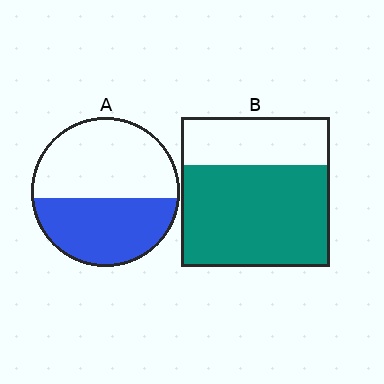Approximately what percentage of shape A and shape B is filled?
A is approximately 45% and B is approximately 70%.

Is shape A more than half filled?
No.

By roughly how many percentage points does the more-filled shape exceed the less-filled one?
By roughly 25 percentage points (B over A).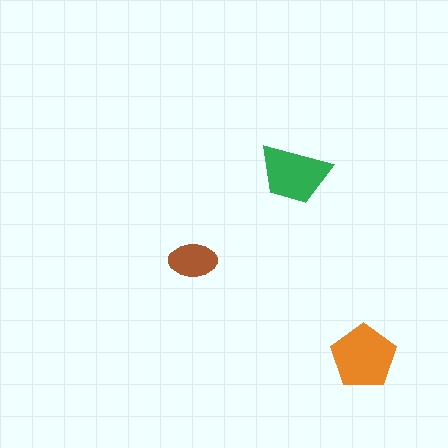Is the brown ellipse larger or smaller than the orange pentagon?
Smaller.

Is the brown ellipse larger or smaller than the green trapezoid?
Smaller.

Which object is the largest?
The orange pentagon.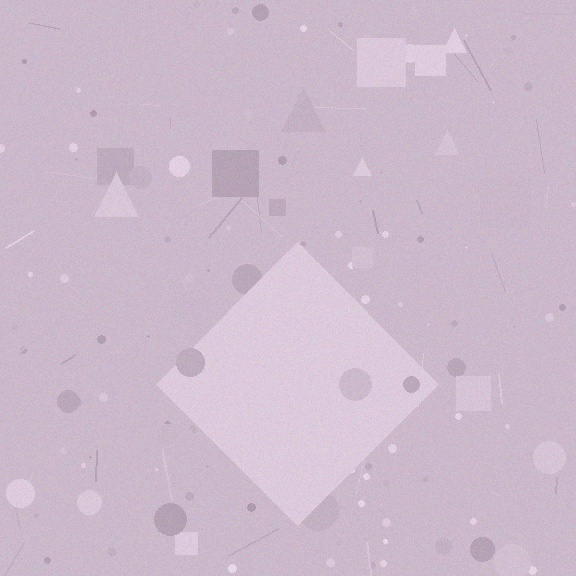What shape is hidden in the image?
A diamond is hidden in the image.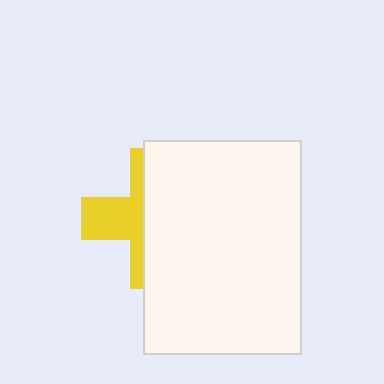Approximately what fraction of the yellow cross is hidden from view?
Roughly 61% of the yellow cross is hidden behind the white rectangle.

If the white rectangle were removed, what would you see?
You would see the complete yellow cross.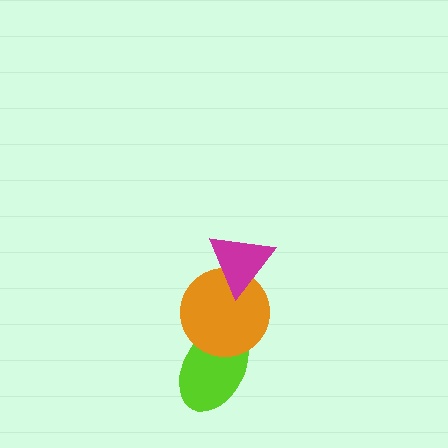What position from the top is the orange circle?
The orange circle is 2nd from the top.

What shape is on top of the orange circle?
The magenta triangle is on top of the orange circle.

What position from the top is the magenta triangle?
The magenta triangle is 1st from the top.